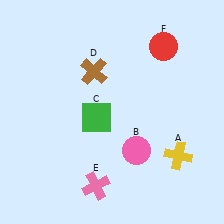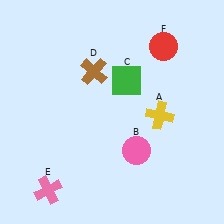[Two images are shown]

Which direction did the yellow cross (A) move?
The yellow cross (A) moved up.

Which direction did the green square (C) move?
The green square (C) moved up.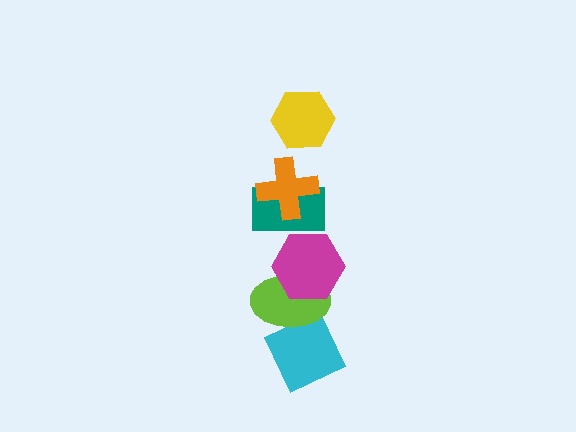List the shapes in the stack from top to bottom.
From top to bottom: the yellow hexagon, the orange cross, the teal rectangle, the magenta hexagon, the lime ellipse, the cyan diamond.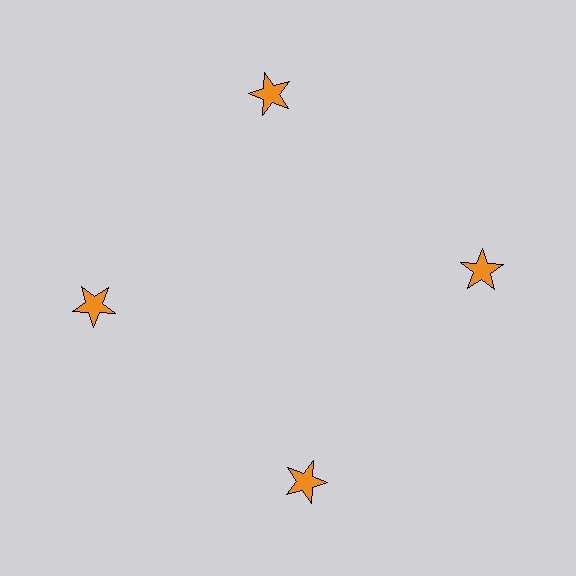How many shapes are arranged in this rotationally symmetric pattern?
There are 4 shapes, arranged in 4 groups of 1.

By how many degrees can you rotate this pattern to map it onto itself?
The pattern maps onto itself every 90 degrees of rotation.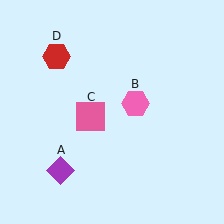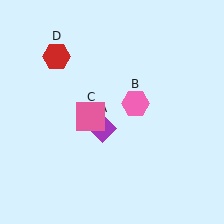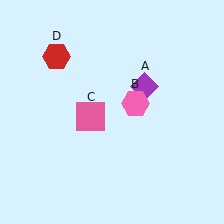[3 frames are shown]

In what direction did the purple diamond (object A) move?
The purple diamond (object A) moved up and to the right.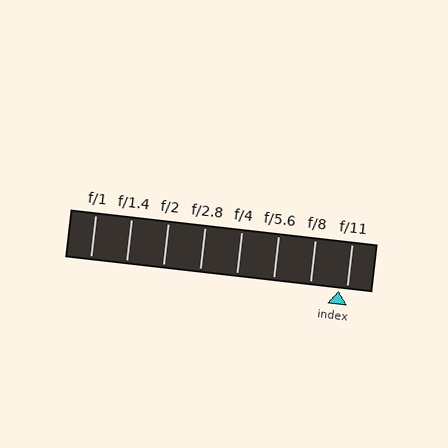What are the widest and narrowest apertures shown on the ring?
The widest aperture shown is f/1 and the narrowest is f/11.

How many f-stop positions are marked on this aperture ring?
There are 8 f-stop positions marked.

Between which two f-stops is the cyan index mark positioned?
The index mark is between f/8 and f/11.